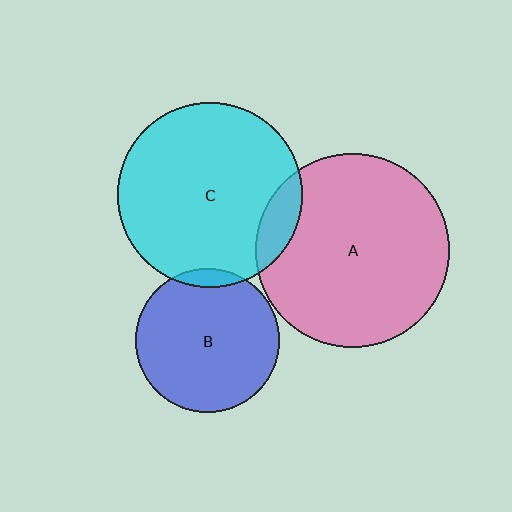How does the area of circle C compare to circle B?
Approximately 1.6 times.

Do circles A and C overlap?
Yes.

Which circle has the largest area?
Circle A (pink).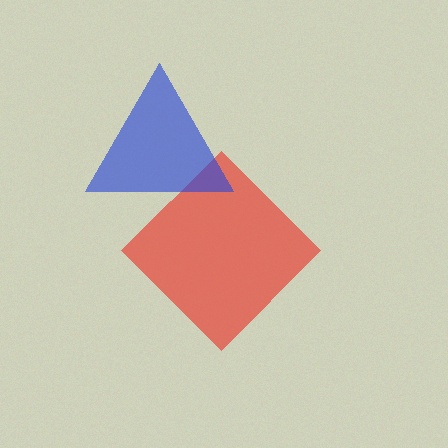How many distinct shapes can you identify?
There are 2 distinct shapes: a red diamond, a blue triangle.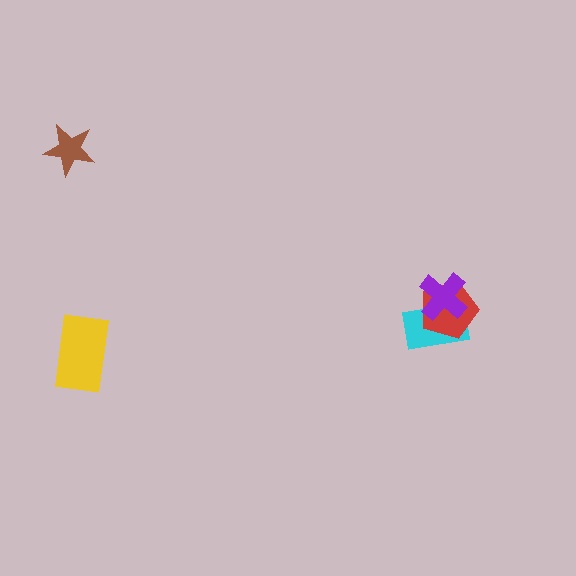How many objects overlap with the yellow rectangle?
0 objects overlap with the yellow rectangle.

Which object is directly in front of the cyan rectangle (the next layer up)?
The red pentagon is directly in front of the cyan rectangle.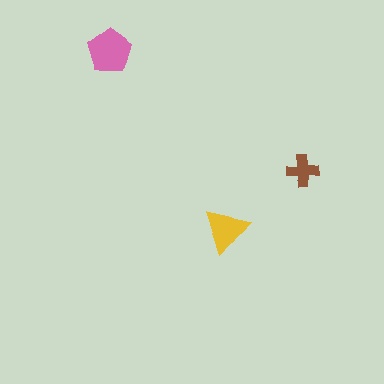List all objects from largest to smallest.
The pink pentagon, the yellow triangle, the brown cross.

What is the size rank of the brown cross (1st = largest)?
3rd.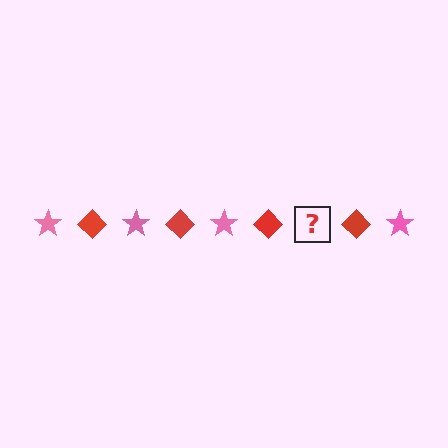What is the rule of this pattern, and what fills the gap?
The rule is that the pattern alternates between pink star and red diamond. The gap should be filled with a pink star.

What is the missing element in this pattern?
The missing element is a pink star.